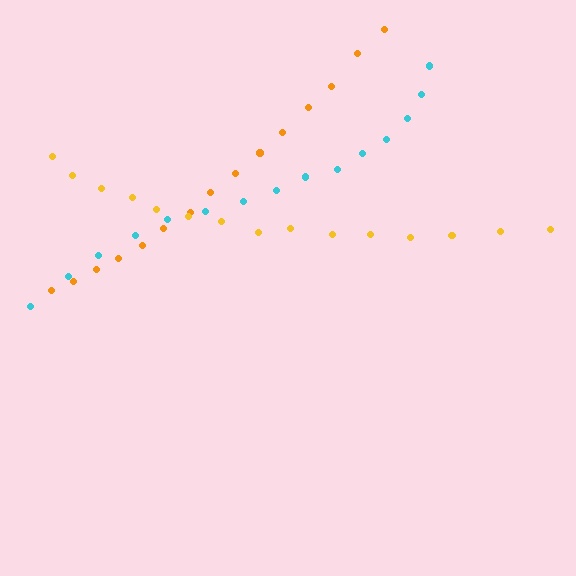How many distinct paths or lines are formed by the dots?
There are 3 distinct paths.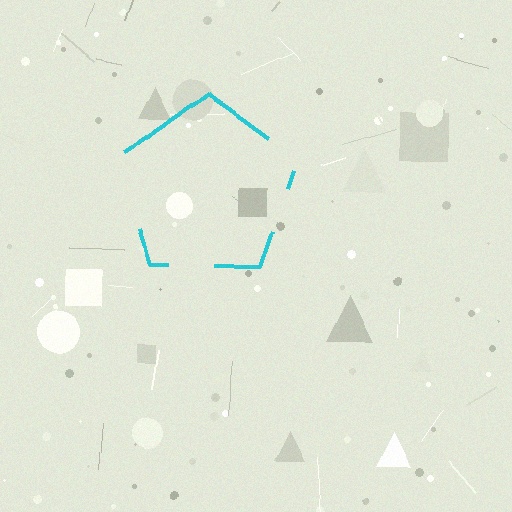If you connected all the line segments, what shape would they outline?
They would outline a pentagon.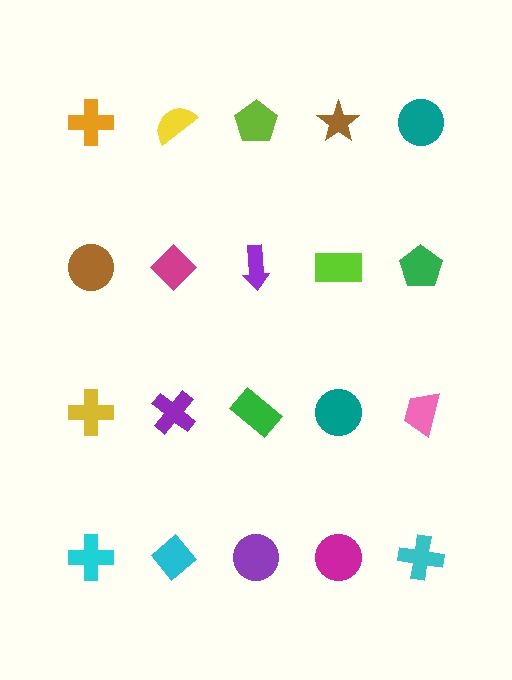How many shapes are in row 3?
5 shapes.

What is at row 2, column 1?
A brown circle.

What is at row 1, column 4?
A brown star.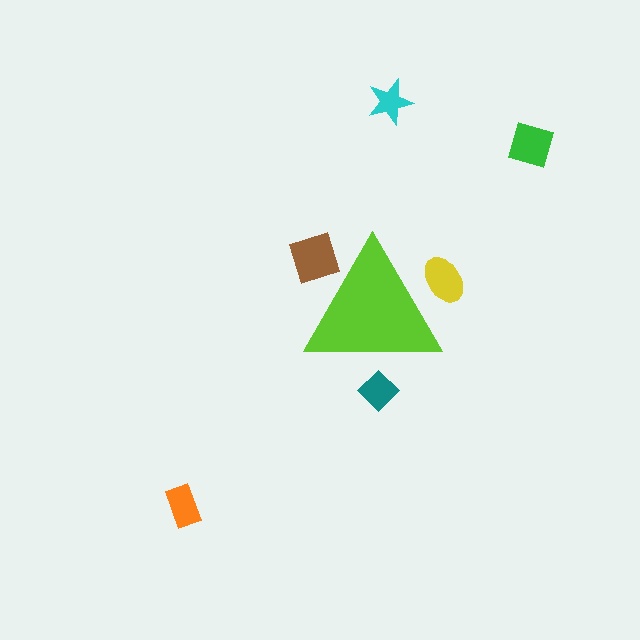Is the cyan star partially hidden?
No, the cyan star is fully visible.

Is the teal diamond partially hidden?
Yes, the teal diamond is partially hidden behind the lime triangle.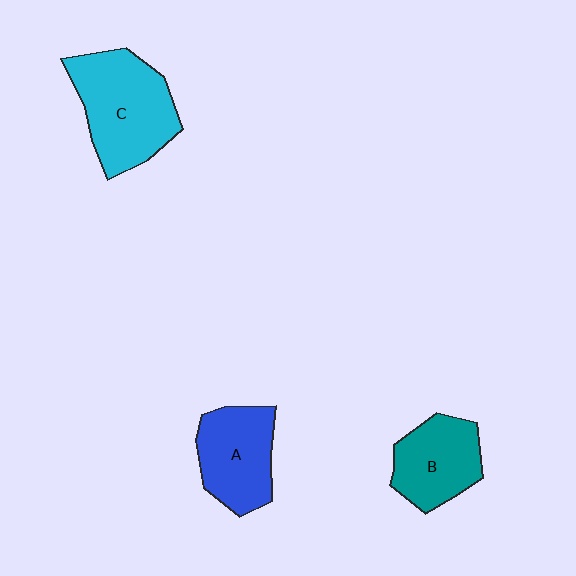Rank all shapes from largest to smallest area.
From largest to smallest: C (cyan), A (blue), B (teal).